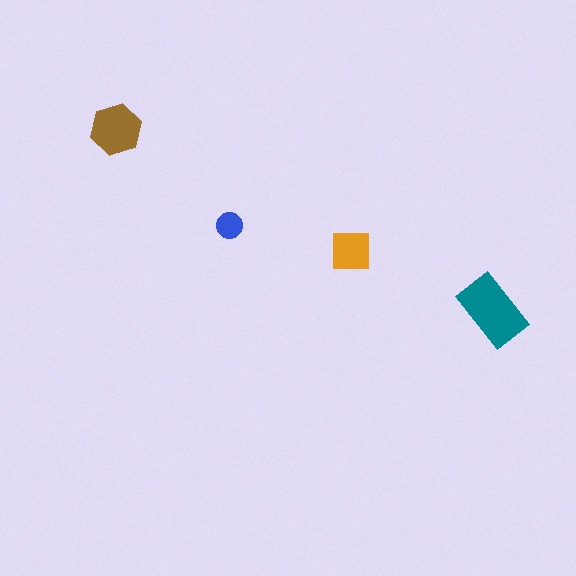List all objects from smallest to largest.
The blue circle, the orange square, the brown hexagon, the teal rectangle.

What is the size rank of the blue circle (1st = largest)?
4th.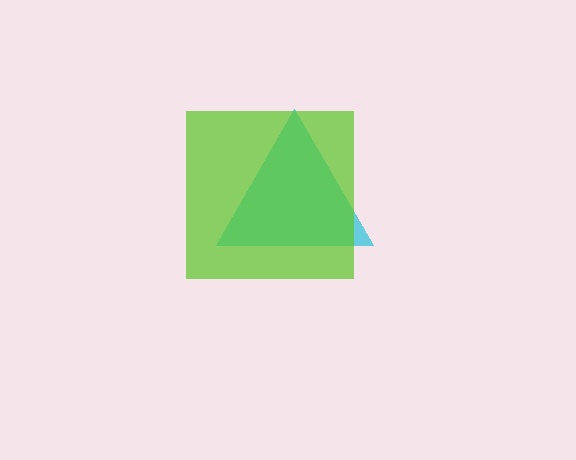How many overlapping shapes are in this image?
There are 2 overlapping shapes in the image.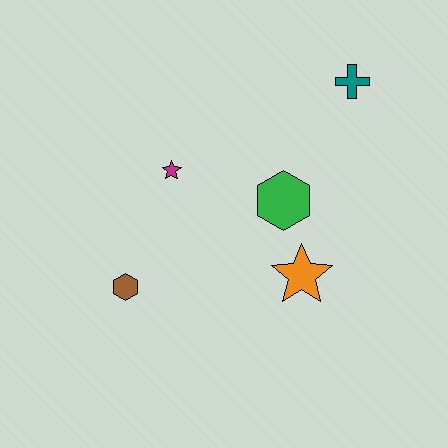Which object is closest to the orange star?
The green hexagon is closest to the orange star.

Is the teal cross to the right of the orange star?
Yes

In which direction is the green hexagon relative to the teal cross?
The green hexagon is below the teal cross.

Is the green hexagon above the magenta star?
No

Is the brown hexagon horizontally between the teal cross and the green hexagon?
No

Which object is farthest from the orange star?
The teal cross is farthest from the orange star.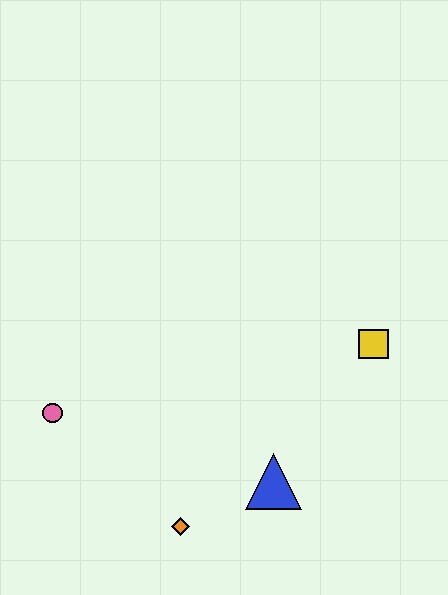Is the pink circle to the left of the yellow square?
Yes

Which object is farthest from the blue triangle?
The pink circle is farthest from the blue triangle.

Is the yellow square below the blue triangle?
No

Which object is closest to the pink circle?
The orange diamond is closest to the pink circle.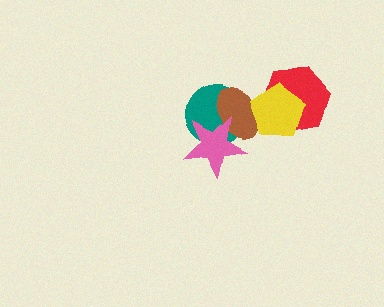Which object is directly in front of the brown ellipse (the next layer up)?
The pink star is directly in front of the brown ellipse.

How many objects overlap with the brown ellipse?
3 objects overlap with the brown ellipse.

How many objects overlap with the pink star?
2 objects overlap with the pink star.